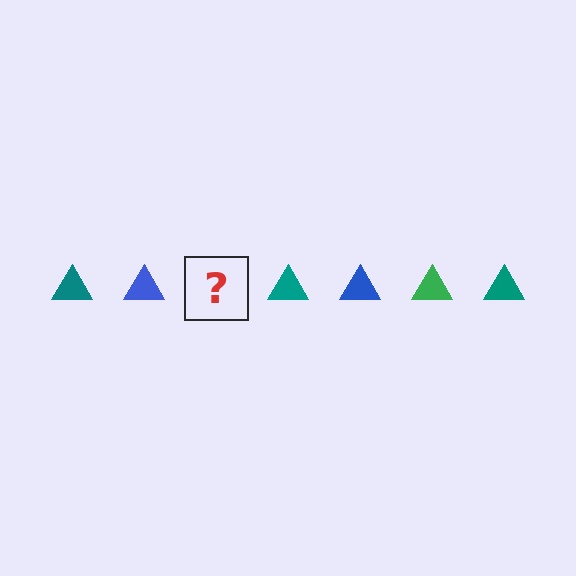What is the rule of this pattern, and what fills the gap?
The rule is that the pattern cycles through teal, blue, green triangles. The gap should be filled with a green triangle.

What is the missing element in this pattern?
The missing element is a green triangle.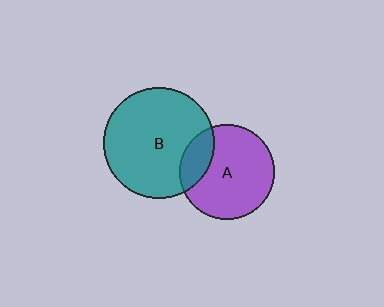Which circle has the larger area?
Circle B (teal).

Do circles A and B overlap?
Yes.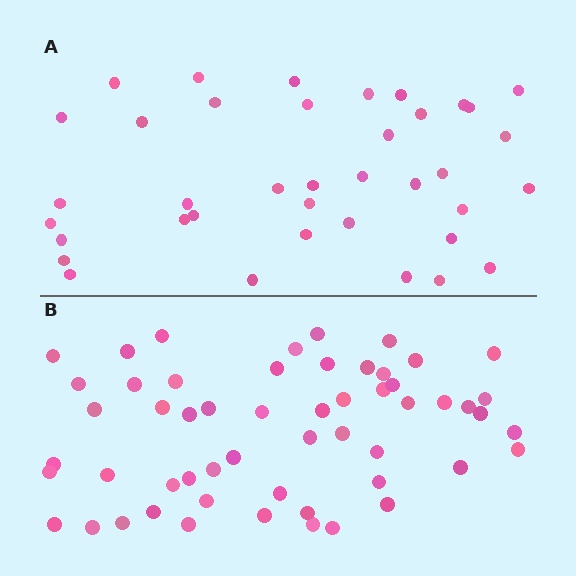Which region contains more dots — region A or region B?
Region B (the bottom region) has more dots.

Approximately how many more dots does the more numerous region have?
Region B has approximately 15 more dots than region A.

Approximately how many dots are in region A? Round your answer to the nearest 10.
About 40 dots. (The exact count is 38, which rounds to 40.)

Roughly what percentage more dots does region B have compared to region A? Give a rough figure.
About 45% more.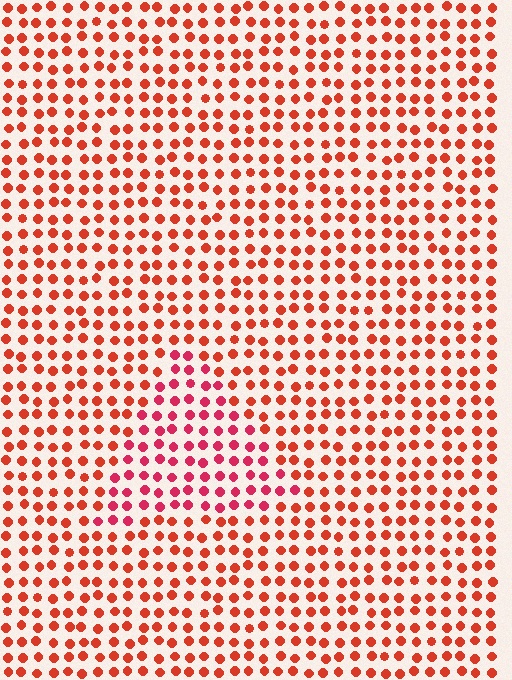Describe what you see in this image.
The image is filled with small red elements in a uniform arrangement. A triangle-shaped region is visible where the elements are tinted to a slightly different hue, forming a subtle color boundary.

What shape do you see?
I see a triangle.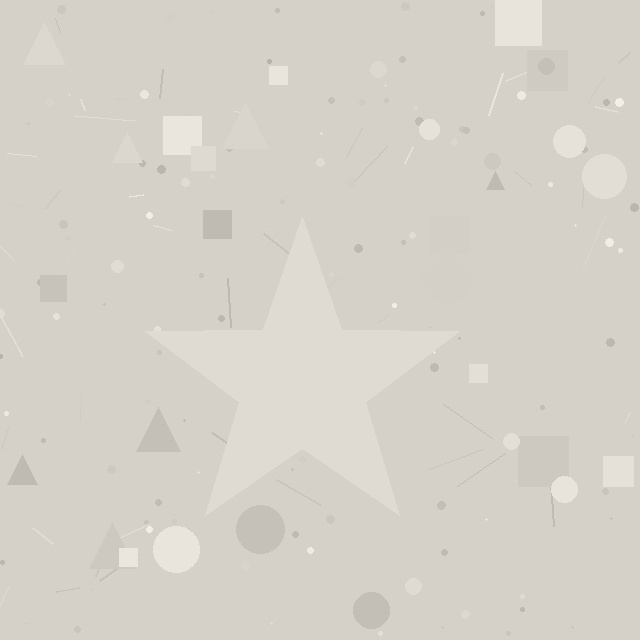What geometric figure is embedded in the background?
A star is embedded in the background.